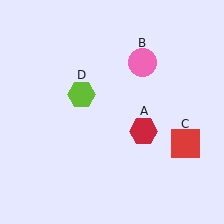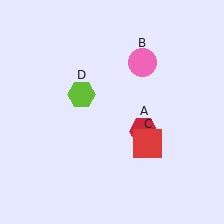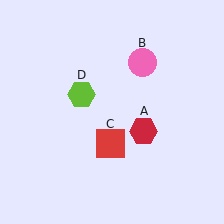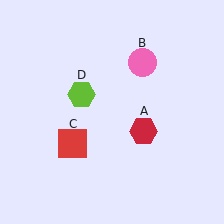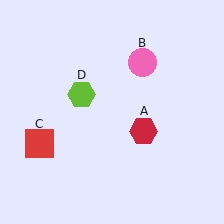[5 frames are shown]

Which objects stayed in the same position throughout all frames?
Red hexagon (object A) and pink circle (object B) and lime hexagon (object D) remained stationary.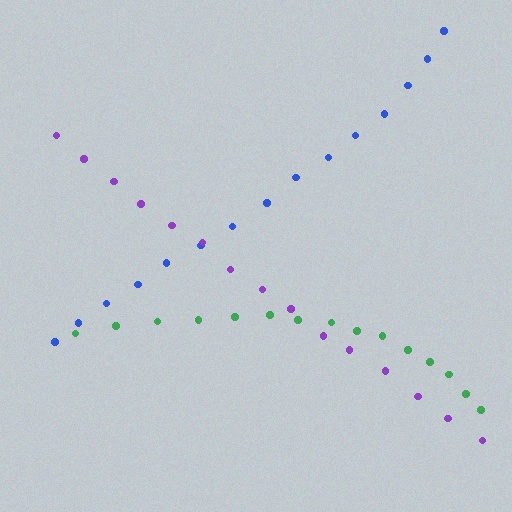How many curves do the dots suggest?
There are 3 distinct paths.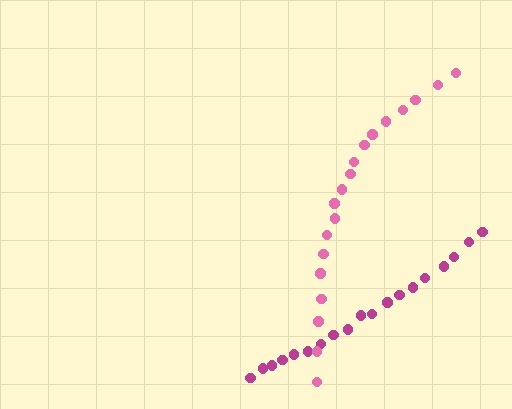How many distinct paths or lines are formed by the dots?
There are 2 distinct paths.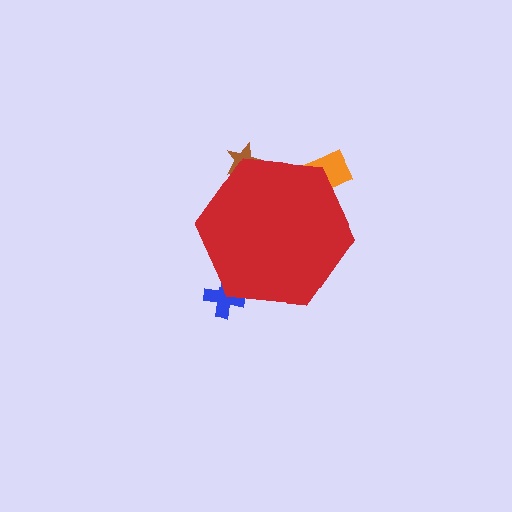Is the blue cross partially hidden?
Yes, the blue cross is partially hidden behind the red hexagon.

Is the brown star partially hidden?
Yes, the brown star is partially hidden behind the red hexagon.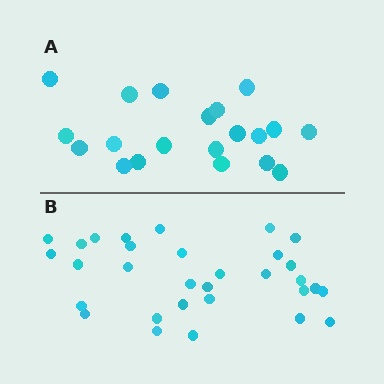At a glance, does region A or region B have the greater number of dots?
Region B (the bottom region) has more dots.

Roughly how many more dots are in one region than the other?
Region B has roughly 12 or so more dots than region A.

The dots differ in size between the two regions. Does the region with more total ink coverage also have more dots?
No. Region A has more total ink coverage because its dots are larger, but region B actually contains more individual dots. Total area can be misleading — the number of items is what matters here.